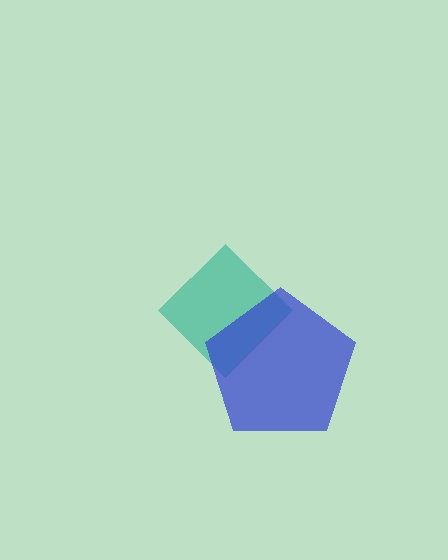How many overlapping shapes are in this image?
There are 2 overlapping shapes in the image.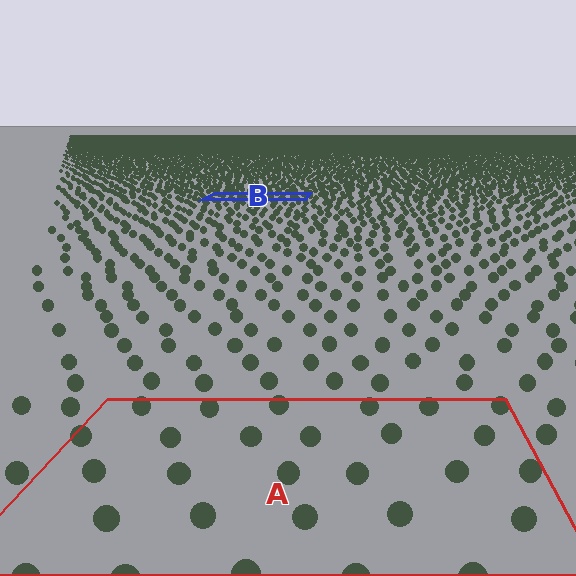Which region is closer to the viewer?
Region A is closer. The texture elements there are larger and more spread out.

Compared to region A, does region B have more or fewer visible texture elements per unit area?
Region B has more texture elements per unit area — they are packed more densely because it is farther away.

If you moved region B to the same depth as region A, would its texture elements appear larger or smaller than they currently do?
They would appear larger. At a closer depth, the same texture elements are projected at a bigger on-screen size.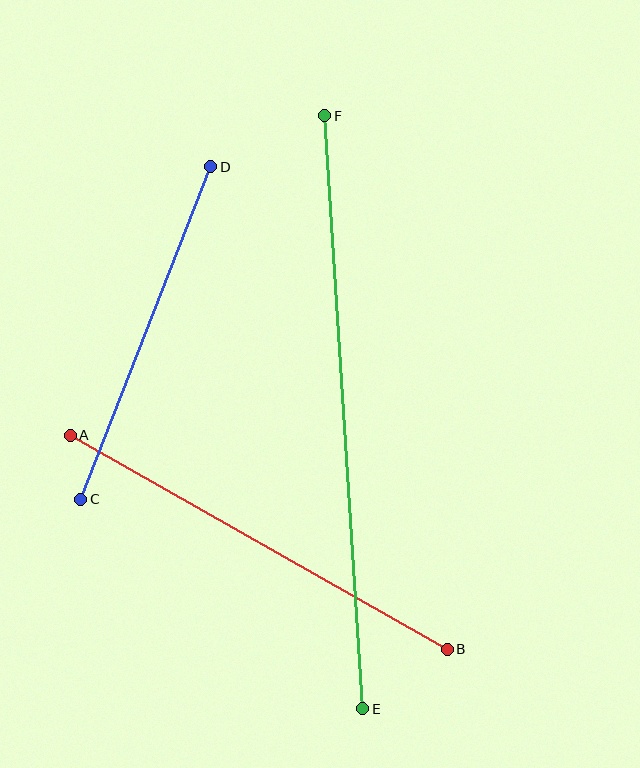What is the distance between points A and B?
The distance is approximately 434 pixels.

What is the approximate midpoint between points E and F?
The midpoint is at approximately (344, 412) pixels.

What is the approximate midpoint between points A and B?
The midpoint is at approximately (259, 542) pixels.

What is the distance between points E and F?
The distance is approximately 594 pixels.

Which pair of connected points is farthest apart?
Points E and F are farthest apart.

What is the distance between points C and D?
The distance is approximately 357 pixels.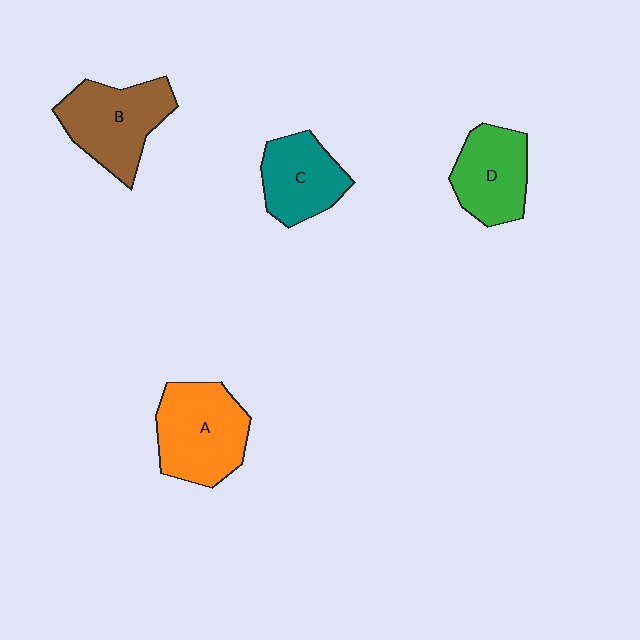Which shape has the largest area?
Shape A (orange).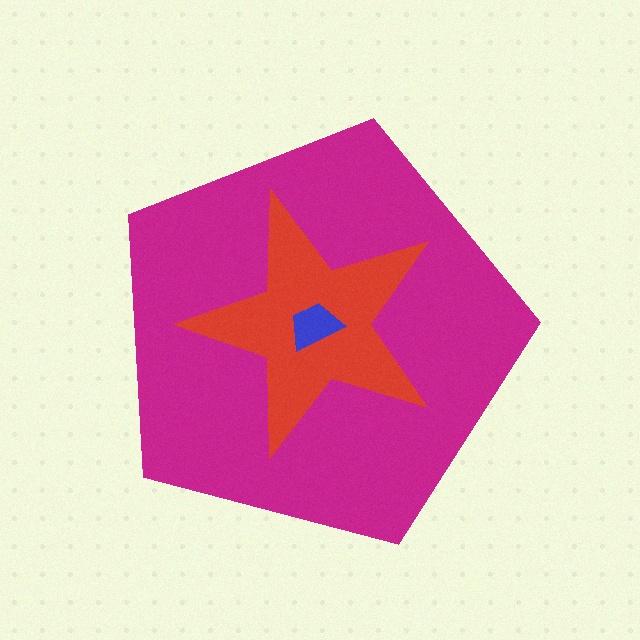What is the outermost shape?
The magenta pentagon.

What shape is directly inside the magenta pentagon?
The red star.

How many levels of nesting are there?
3.